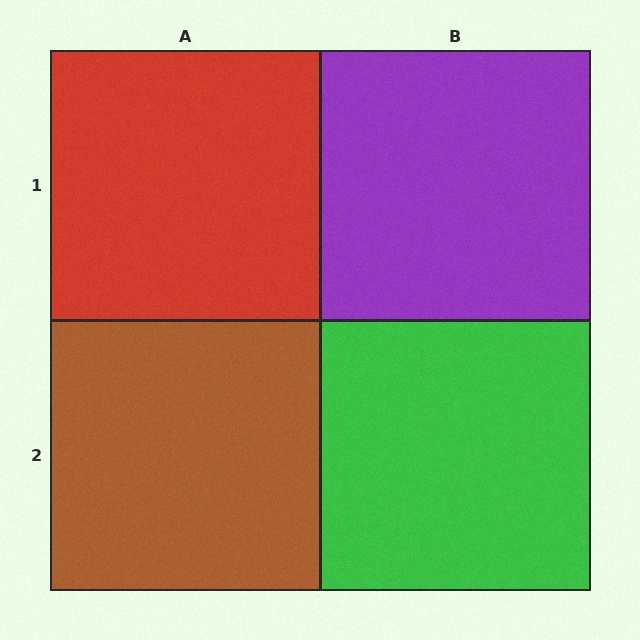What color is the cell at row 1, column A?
Red.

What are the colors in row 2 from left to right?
Brown, green.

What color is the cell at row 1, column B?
Purple.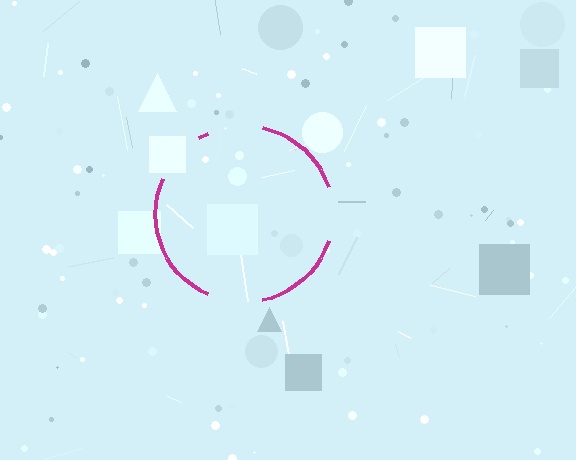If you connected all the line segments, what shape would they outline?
They would outline a circle.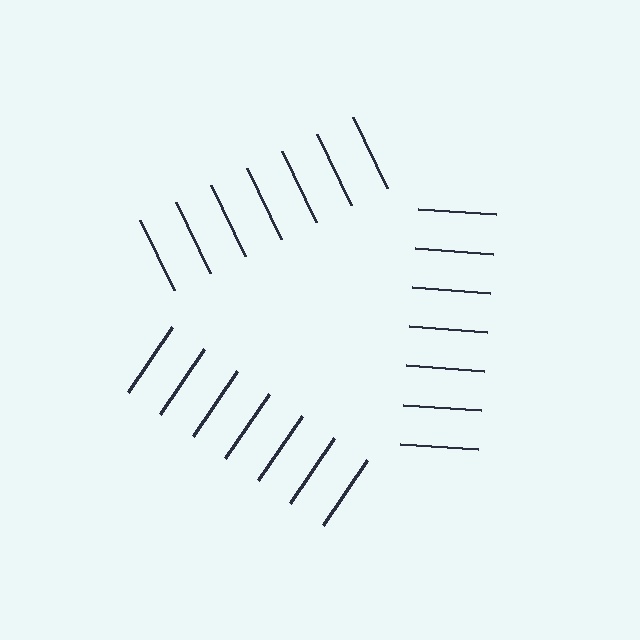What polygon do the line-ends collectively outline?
An illusory triangle — the line segments terminate on its edges but no continuous stroke is drawn.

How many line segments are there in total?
21 — 7 along each of the 3 edges.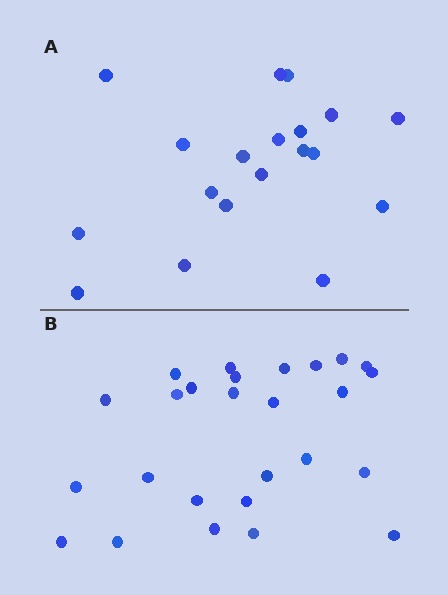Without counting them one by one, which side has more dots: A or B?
Region B (the bottom region) has more dots.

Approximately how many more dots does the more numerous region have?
Region B has roughly 8 or so more dots than region A.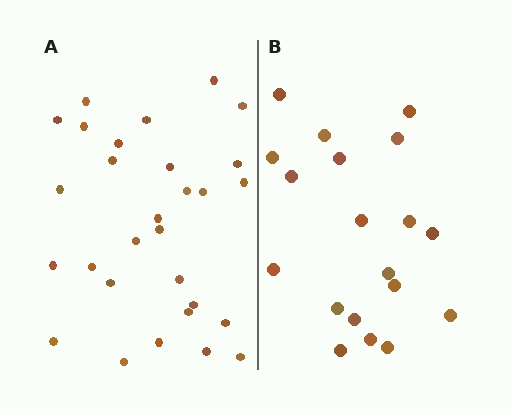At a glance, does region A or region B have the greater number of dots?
Region A (the left region) has more dots.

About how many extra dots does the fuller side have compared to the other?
Region A has roughly 10 or so more dots than region B.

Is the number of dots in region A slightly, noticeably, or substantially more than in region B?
Region A has substantially more. The ratio is roughly 1.5 to 1.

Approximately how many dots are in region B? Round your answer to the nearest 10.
About 20 dots. (The exact count is 19, which rounds to 20.)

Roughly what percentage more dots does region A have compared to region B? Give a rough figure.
About 55% more.